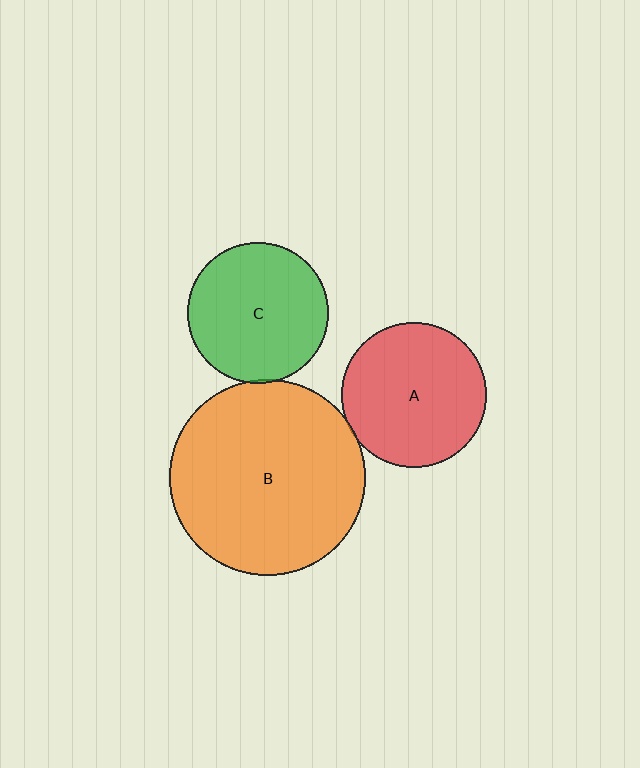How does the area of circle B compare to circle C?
Approximately 1.9 times.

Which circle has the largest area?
Circle B (orange).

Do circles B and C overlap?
Yes.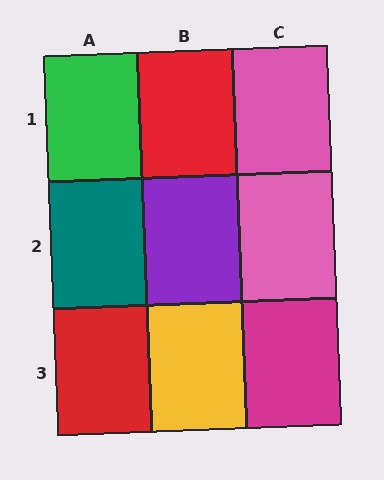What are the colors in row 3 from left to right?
Red, yellow, magenta.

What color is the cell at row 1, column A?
Green.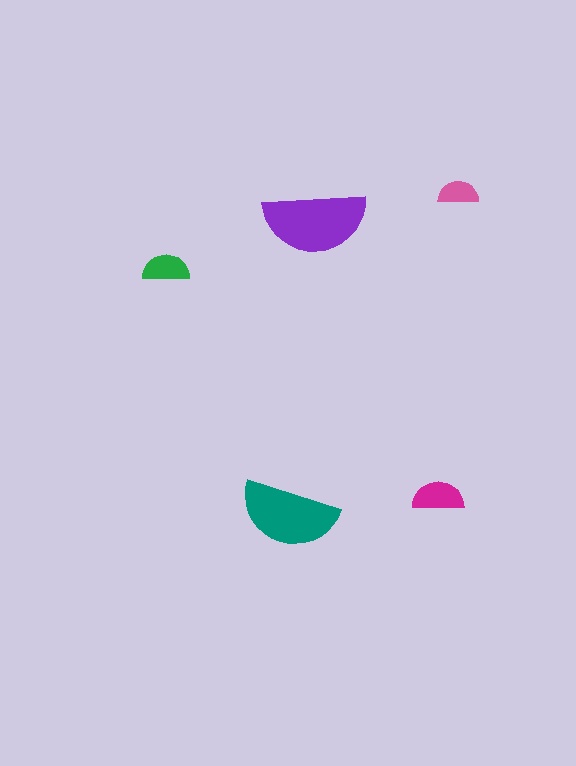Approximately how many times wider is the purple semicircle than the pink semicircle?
About 2.5 times wider.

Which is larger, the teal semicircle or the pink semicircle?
The teal one.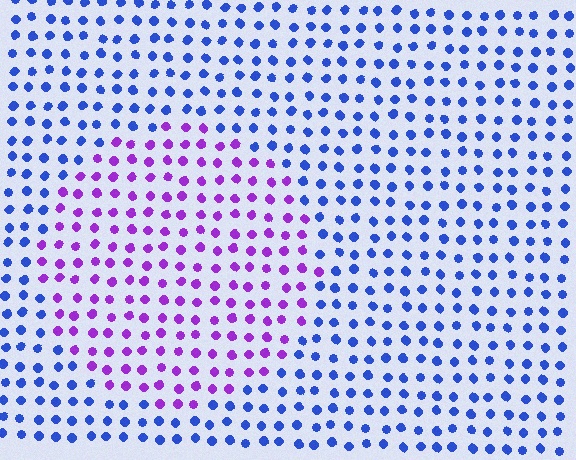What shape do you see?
I see a circle.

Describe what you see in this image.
The image is filled with small blue elements in a uniform arrangement. A circle-shaped region is visible where the elements are tinted to a slightly different hue, forming a subtle color boundary.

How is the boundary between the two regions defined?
The boundary is defined purely by a slight shift in hue (about 56 degrees). Spacing, size, and orientation are identical on both sides.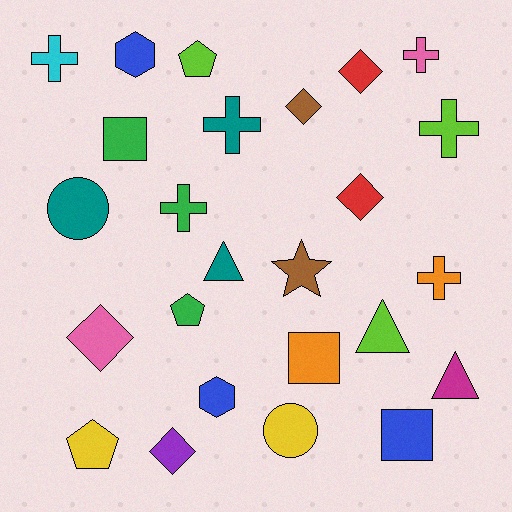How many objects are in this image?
There are 25 objects.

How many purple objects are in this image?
There is 1 purple object.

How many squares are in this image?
There are 3 squares.